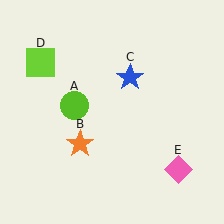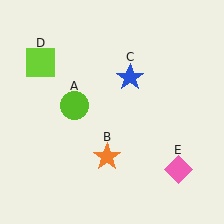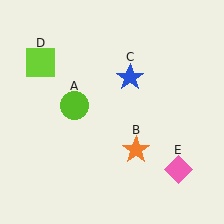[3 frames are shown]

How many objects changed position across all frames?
1 object changed position: orange star (object B).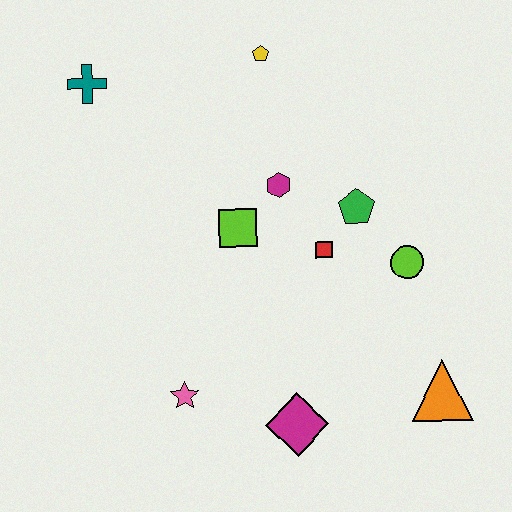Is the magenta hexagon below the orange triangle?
No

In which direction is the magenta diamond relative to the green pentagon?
The magenta diamond is below the green pentagon.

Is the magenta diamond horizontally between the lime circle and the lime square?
Yes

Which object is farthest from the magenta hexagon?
The orange triangle is farthest from the magenta hexagon.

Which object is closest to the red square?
The green pentagon is closest to the red square.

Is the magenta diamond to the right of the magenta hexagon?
Yes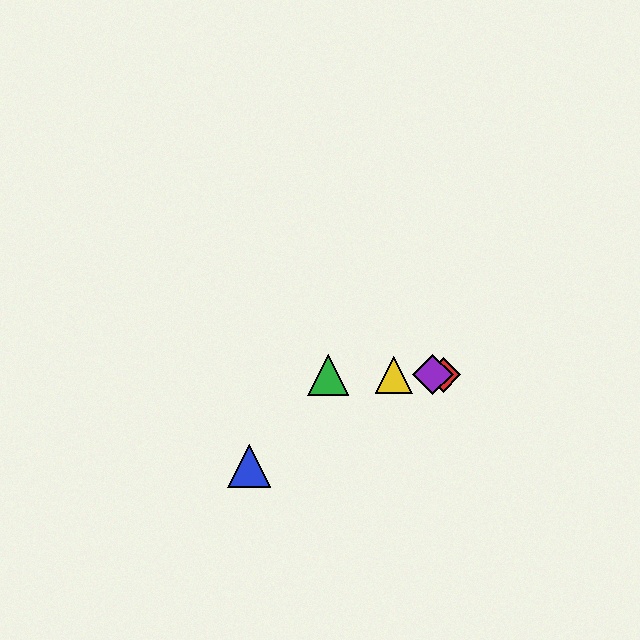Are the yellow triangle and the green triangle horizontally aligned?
Yes, both are at y≈375.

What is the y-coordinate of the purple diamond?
The purple diamond is at y≈375.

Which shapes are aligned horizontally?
The red diamond, the green triangle, the yellow triangle, the purple diamond are aligned horizontally.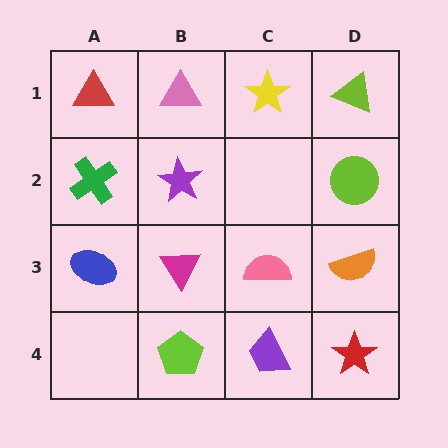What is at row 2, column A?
A green cross.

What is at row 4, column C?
A purple trapezoid.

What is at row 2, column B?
A purple star.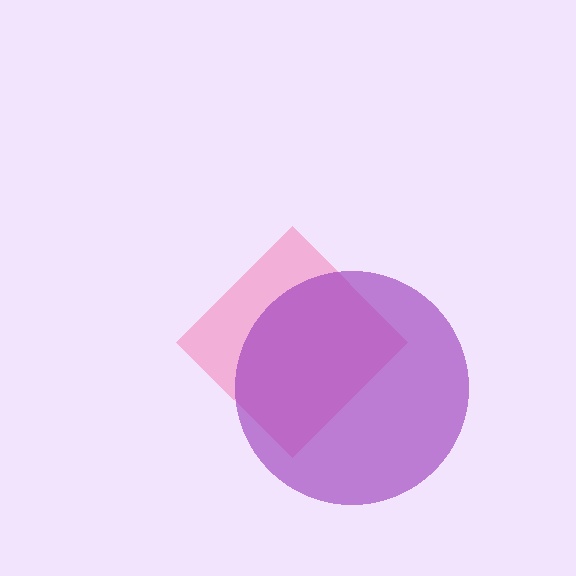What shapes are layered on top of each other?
The layered shapes are: a pink diamond, a purple circle.